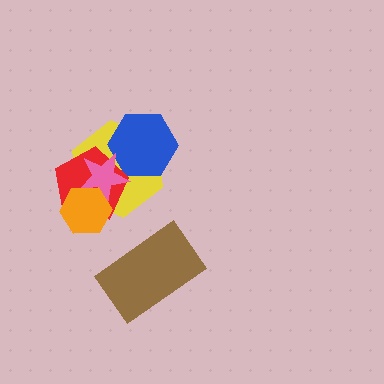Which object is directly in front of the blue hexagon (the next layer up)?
The red pentagon is directly in front of the blue hexagon.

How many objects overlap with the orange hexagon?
3 objects overlap with the orange hexagon.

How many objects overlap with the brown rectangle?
0 objects overlap with the brown rectangle.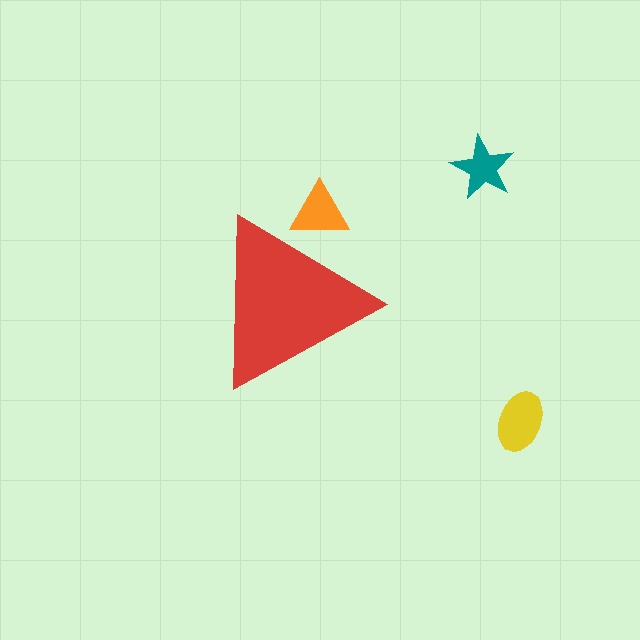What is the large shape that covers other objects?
A red triangle.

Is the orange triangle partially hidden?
Yes, the orange triangle is partially hidden behind the red triangle.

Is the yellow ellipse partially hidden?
No, the yellow ellipse is fully visible.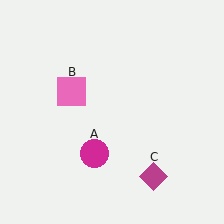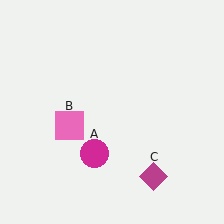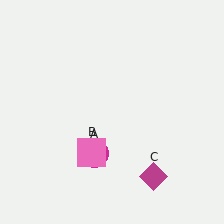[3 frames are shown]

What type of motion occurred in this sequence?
The pink square (object B) rotated counterclockwise around the center of the scene.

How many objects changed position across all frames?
1 object changed position: pink square (object B).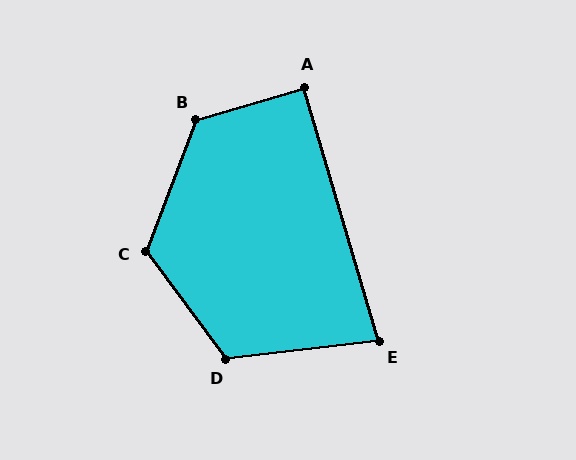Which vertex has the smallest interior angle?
E, at approximately 80 degrees.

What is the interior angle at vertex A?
Approximately 90 degrees (approximately right).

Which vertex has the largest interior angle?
B, at approximately 127 degrees.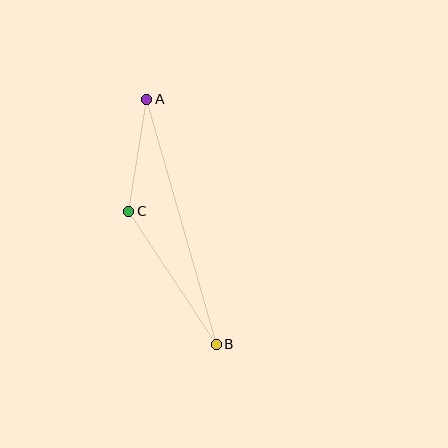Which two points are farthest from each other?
Points A and B are farthest from each other.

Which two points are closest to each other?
Points A and C are closest to each other.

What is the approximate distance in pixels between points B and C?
The distance between B and C is approximately 159 pixels.